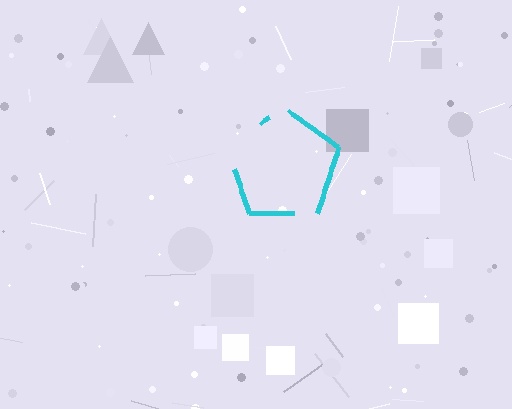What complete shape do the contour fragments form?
The contour fragments form a pentagon.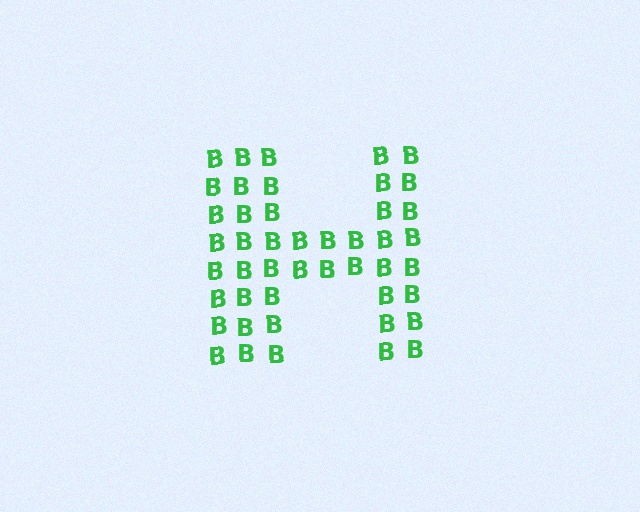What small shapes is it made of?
It is made of small letter B's.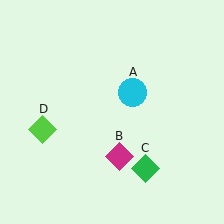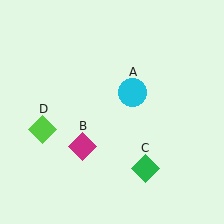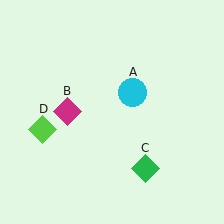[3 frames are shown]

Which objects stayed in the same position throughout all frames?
Cyan circle (object A) and green diamond (object C) and lime diamond (object D) remained stationary.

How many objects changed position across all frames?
1 object changed position: magenta diamond (object B).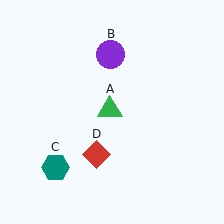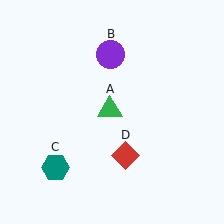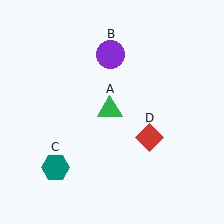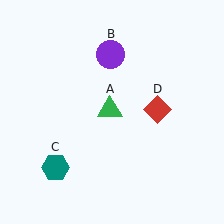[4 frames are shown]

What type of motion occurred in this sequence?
The red diamond (object D) rotated counterclockwise around the center of the scene.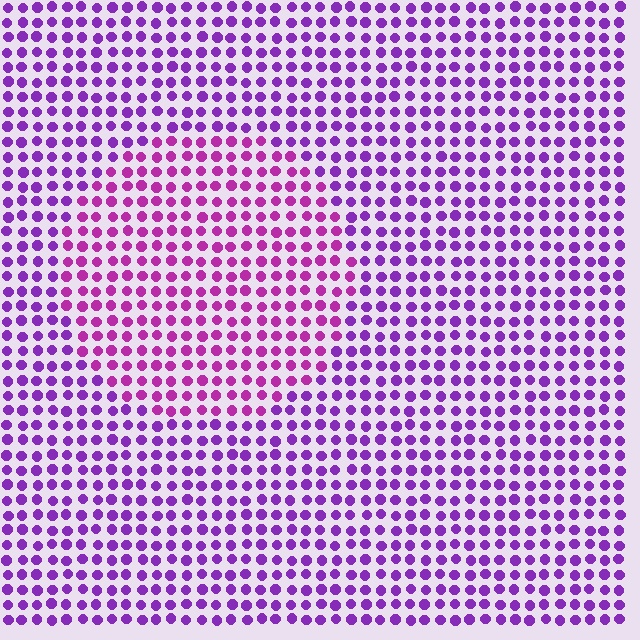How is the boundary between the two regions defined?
The boundary is defined purely by a slight shift in hue (about 29 degrees). Spacing, size, and orientation are identical on both sides.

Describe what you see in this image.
The image is filled with small purple elements in a uniform arrangement. A circle-shaped region is visible where the elements are tinted to a slightly different hue, forming a subtle color boundary.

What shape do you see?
I see a circle.